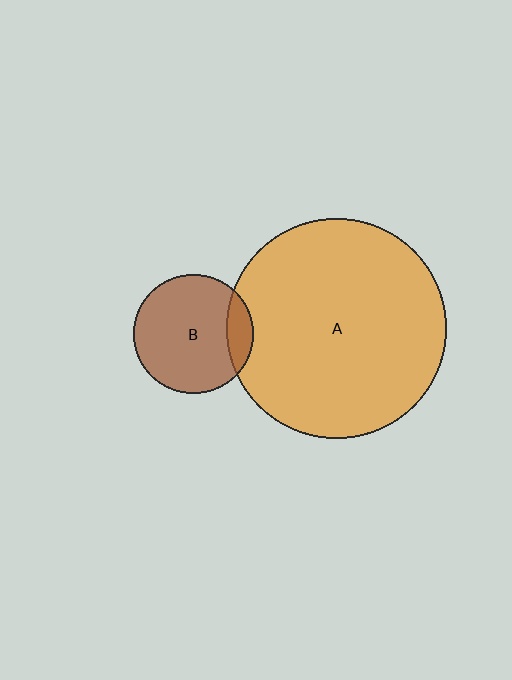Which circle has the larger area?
Circle A (orange).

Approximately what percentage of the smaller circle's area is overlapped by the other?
Approximately 15%.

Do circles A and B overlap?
Yes.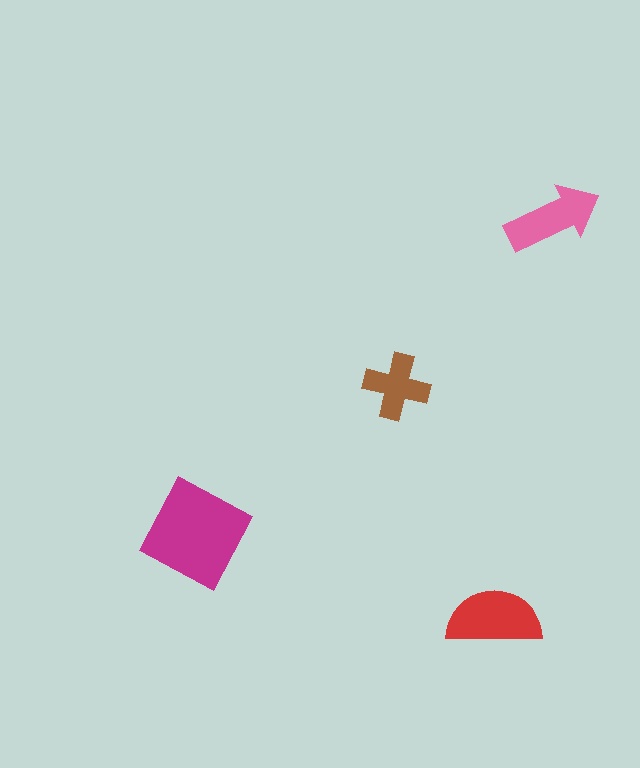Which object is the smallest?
The brown cross.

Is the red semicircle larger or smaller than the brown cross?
Larger.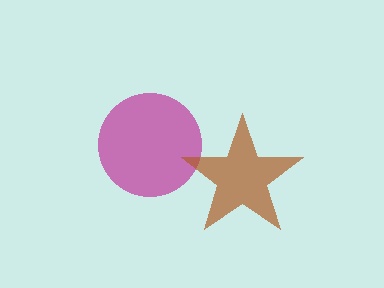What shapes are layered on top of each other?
The layered shapes are: a magenta circle, a brown star.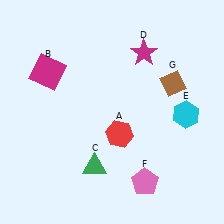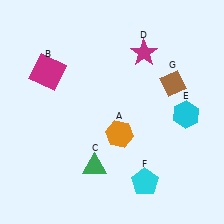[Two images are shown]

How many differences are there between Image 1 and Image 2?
There are 2 differences between the two images.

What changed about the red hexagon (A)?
In Image 1, A is red. In Image 2, it changed to orange.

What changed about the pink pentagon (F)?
In Image 1, F is pink. In Image 2, it changed to cyan.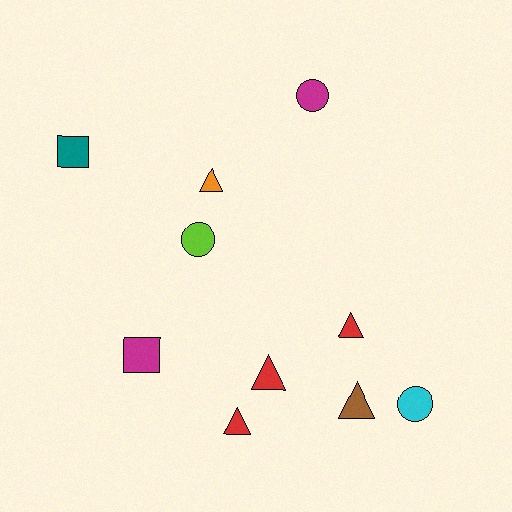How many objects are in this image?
There are 10 objects.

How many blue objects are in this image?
There are no blue objects.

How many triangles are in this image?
There are 5 triangles.